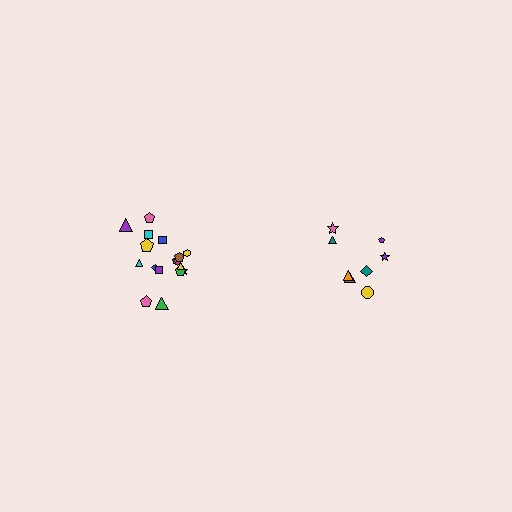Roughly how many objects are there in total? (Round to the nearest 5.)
Roughly 25 objects in total.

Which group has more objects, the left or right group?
The left group.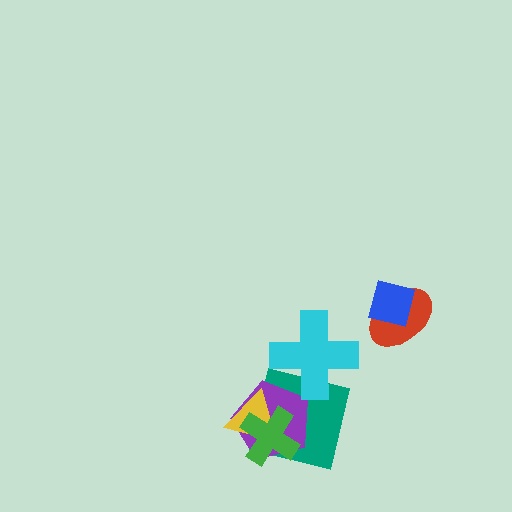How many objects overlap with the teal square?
4 objects overlap with the teal square.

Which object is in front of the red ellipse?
The blue square is in front of the red ellipse.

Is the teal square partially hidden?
Yes, it is partially covered by another shape.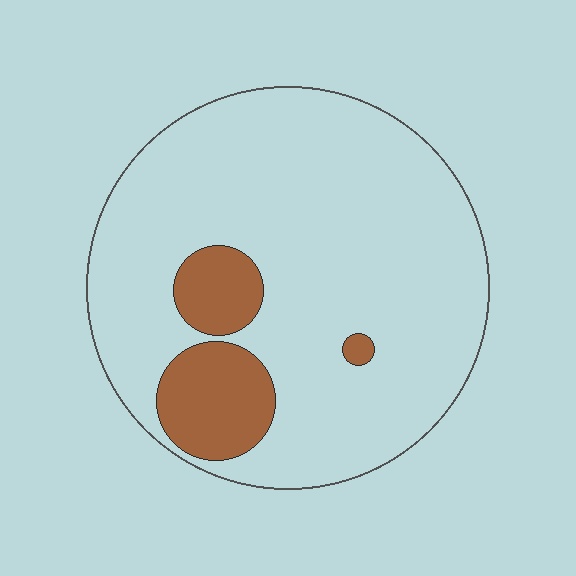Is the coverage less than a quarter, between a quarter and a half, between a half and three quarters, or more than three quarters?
Less than a quarter.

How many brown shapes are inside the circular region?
3.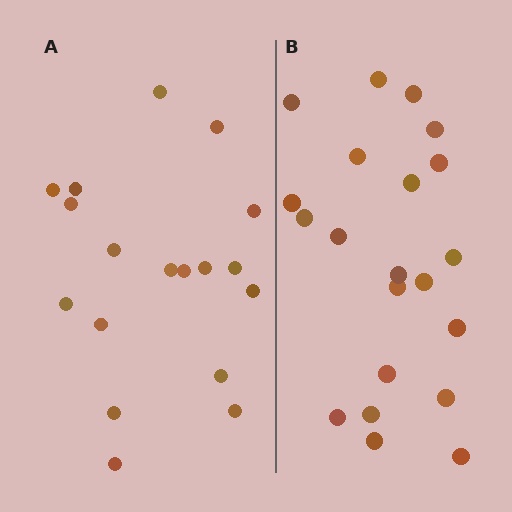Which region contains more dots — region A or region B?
Region B (the right region) has more dots.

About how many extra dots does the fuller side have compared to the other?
Region B has just a few more — roughly 2 or 3 more dots than region A.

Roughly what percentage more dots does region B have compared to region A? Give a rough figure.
About 15% more.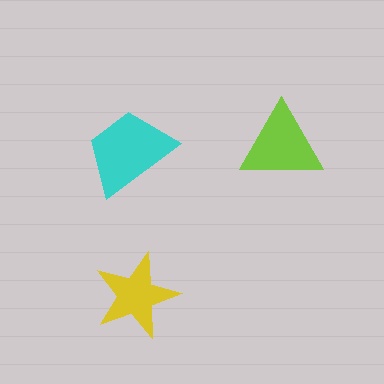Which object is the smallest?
The yellow star.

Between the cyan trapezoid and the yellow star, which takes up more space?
The cyan trapezoid.